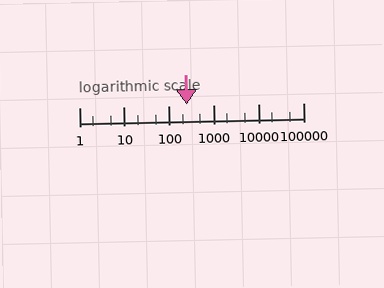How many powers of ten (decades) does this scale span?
The scale spans 5 decades, from 1 to 100000.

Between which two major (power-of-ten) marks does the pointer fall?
The pointer is between 100 and 1000.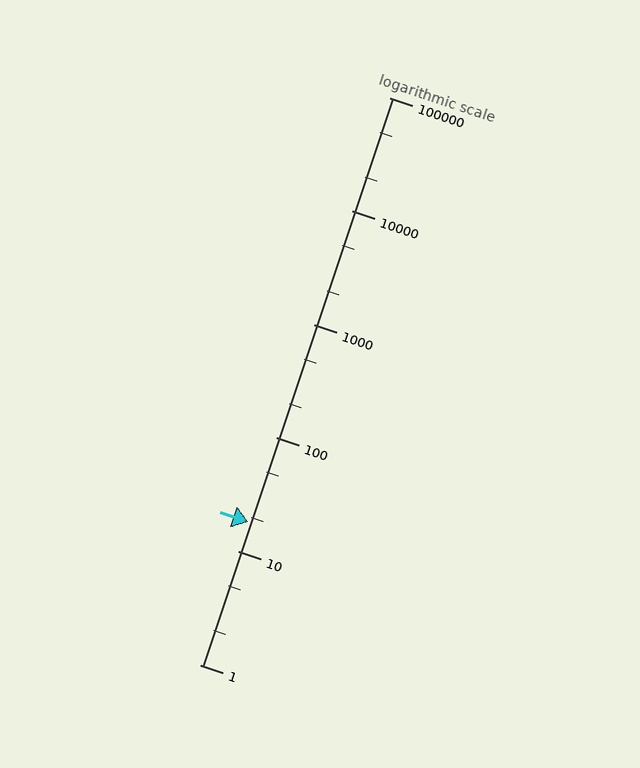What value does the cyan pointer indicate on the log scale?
The pointer indicates approximately 18.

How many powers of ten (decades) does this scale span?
The scale spans 5 decades, from 1 to 100000.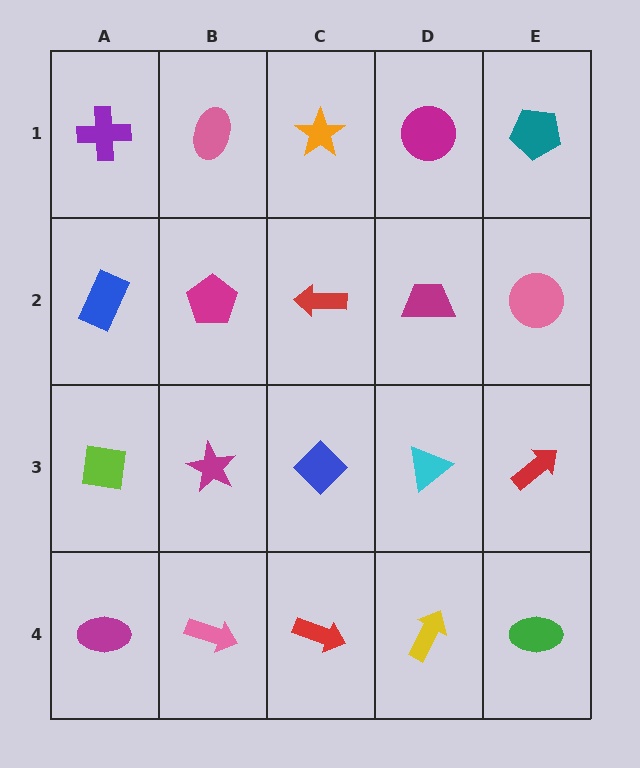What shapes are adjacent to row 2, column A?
A purple cross (row 1, column A), a lime square (row 3, column A), a magenta pentagon (row 2, column B).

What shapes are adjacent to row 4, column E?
A red arrow (row 3, column E), a yellow arrow (row 4, column D).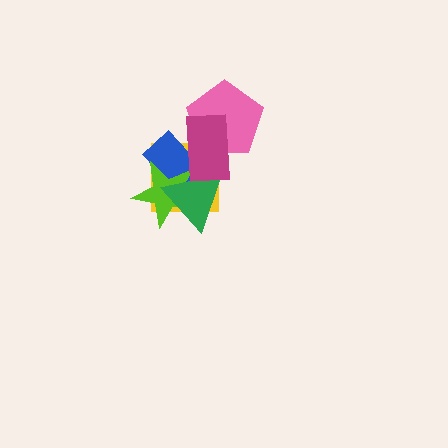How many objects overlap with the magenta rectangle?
4 objects overlap with the magenta rectangle.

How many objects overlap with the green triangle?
4 objects overlap with the green triangle.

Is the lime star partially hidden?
Yes, it is partially covered by another shape.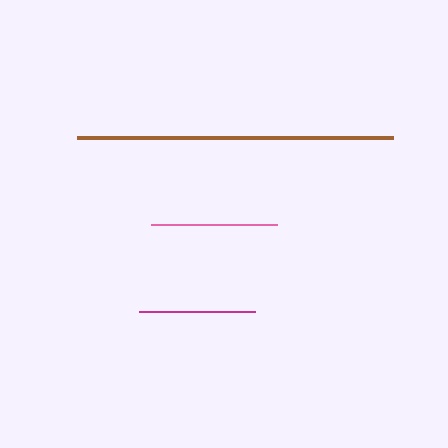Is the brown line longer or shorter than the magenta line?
The brown line is longer than the magenta line.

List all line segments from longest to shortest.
From longest to shortest: brown, pink, magenta.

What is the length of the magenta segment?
The magenta segment is approximately 116 pixels long.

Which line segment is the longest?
The brown line is the longest at approximately 316 pixels.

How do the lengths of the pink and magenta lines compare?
The pink and magenta lines are approximately the same length.